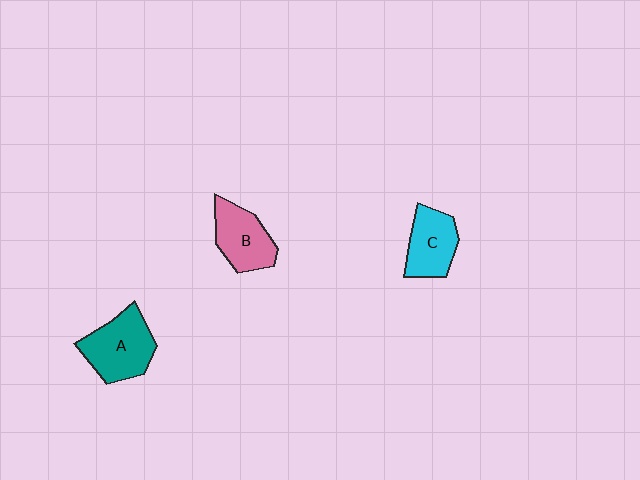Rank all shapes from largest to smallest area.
From largest to smallest: A (teal), B (pink), C (cyan).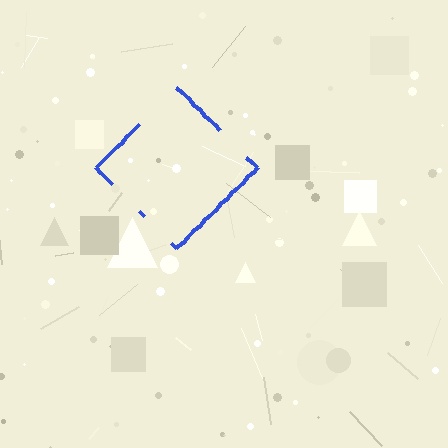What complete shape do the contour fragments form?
The contour fragments form a diamond.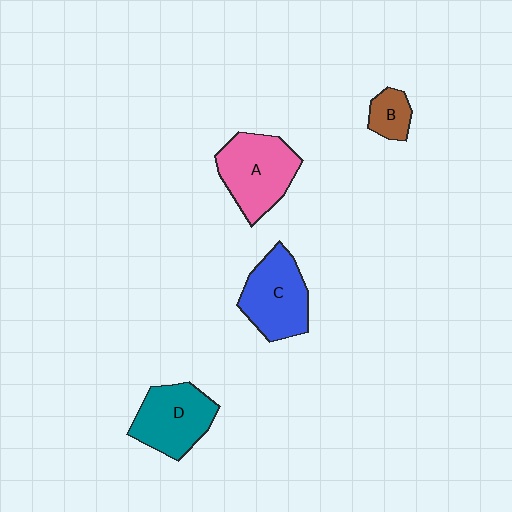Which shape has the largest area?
Shape A (pink).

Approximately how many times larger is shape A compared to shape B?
Approximately 2.8 times.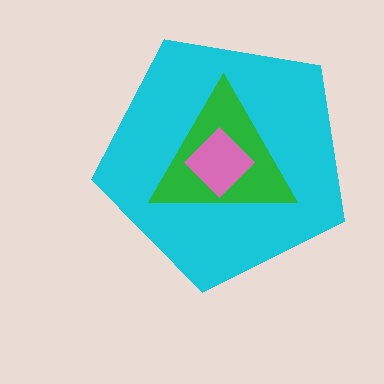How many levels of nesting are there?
3.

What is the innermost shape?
The pink diamond.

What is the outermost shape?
The cyan pentagon.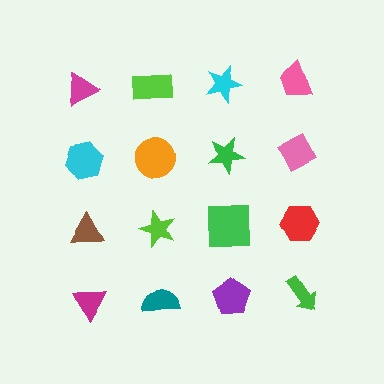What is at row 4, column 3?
A purple pentagon.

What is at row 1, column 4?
A pink trapezoid.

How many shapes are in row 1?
4 shapes.